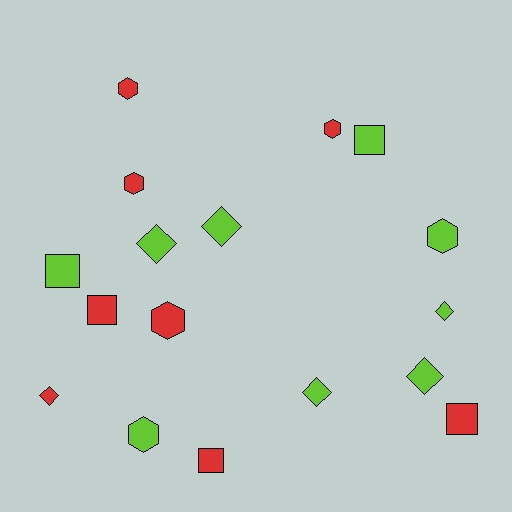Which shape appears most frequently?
Diamond, with 6 objects.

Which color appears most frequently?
Lime, with 9 objects.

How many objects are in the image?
There are 17 objects.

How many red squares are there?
There are 3 red squares.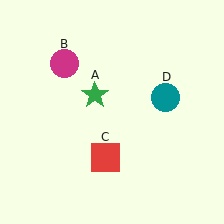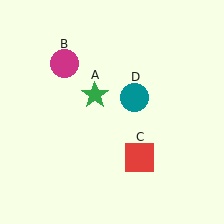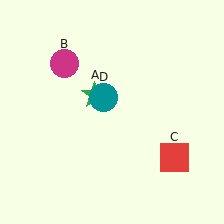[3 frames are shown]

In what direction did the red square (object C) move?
The red square (object C) moved right.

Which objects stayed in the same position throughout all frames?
Green star (object A) and magenta circle (object B) remained stationary.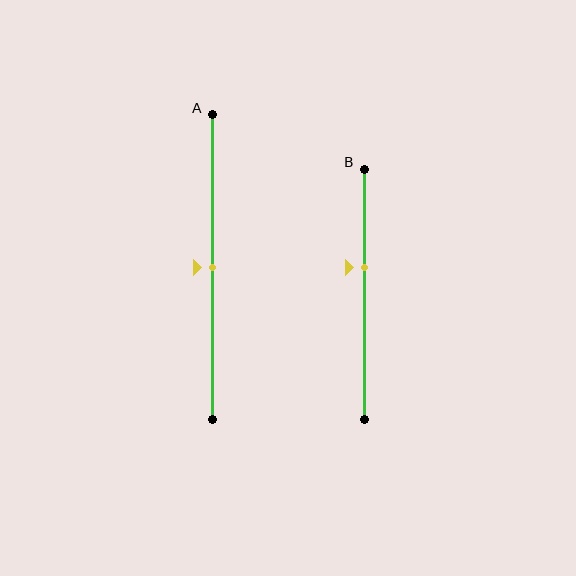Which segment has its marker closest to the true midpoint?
Segment A has its marker closest to the true midpoint.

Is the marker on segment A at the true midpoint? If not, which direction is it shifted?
Yes, the marker on segment A is at the true midpoint.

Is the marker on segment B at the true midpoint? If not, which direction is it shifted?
No, the marker on segment B is shifted upward by about 11% of the segment length.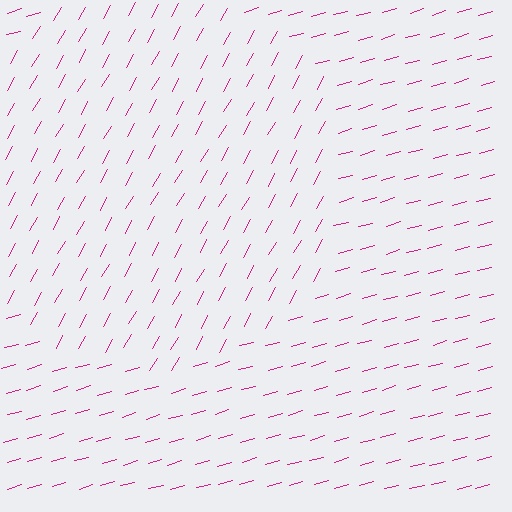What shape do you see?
I see a circle.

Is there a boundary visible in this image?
Yes, there is a texture boundary formed by a change in line orientation.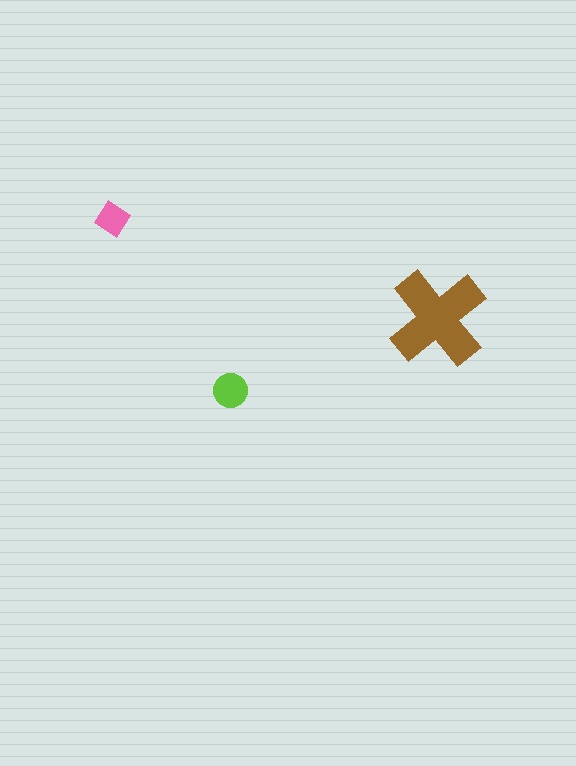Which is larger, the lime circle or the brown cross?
The brown cross.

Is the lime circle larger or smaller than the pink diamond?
Larger.